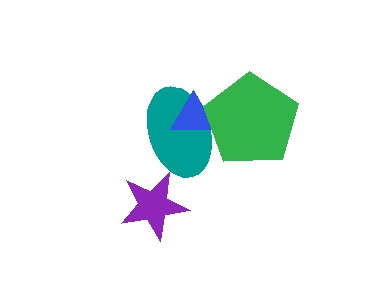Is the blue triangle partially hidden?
Yes, it is partially covered by another shape.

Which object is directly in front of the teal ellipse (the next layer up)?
The blue triangle is directly in front of the teal ellipse.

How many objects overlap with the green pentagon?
2 objects overlap with the green pentagon.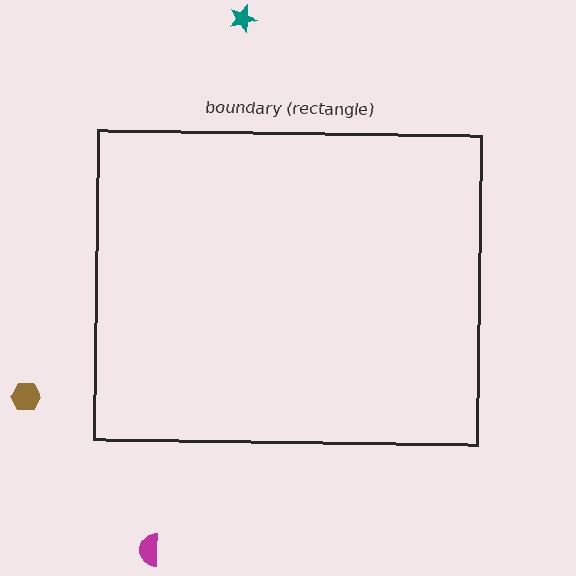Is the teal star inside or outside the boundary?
Outside.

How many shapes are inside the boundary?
0 inside, 3 outside.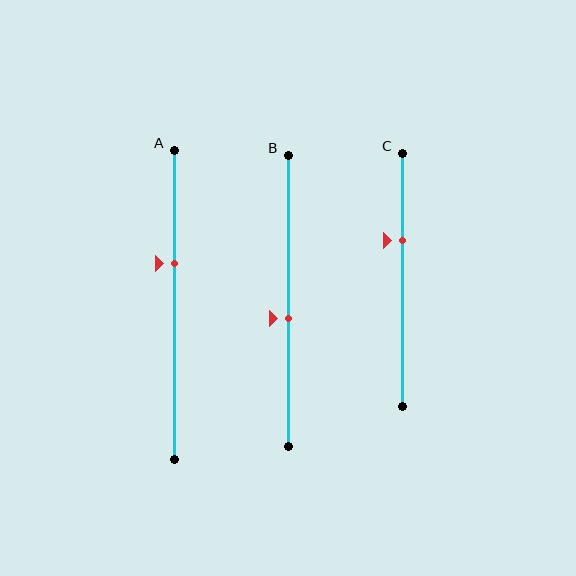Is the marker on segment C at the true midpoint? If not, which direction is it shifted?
No, the marker on segment C is shifted upward by about 16% of the segment length.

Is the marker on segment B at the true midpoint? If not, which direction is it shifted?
No, the marker on segment B is shifted downward by about 6% of the segment length.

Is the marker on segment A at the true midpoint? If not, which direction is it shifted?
No, the marker on segment A is shifted upward by about 13% of the segment length.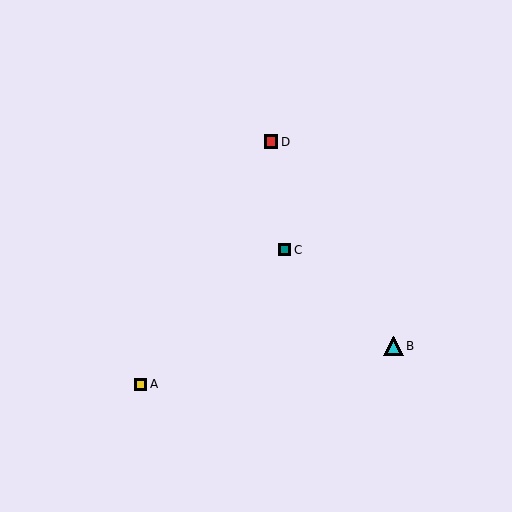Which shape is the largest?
The cyan triangle (labeled B) is the largest.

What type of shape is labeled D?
Shape D is a red square.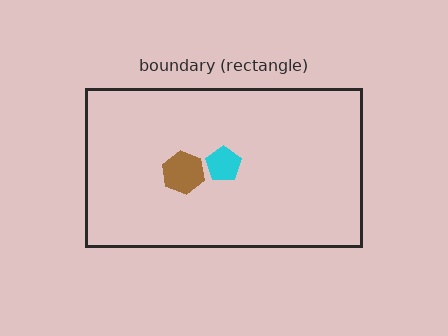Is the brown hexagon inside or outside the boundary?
Inside.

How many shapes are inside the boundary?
2 inside, 0 outside.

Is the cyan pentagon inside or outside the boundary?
Inside.